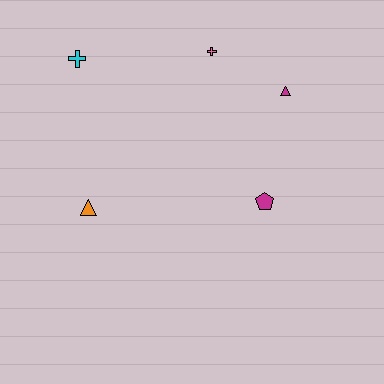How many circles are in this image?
There are no circles.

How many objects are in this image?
There are 5 objects.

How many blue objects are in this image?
There are no blue objects.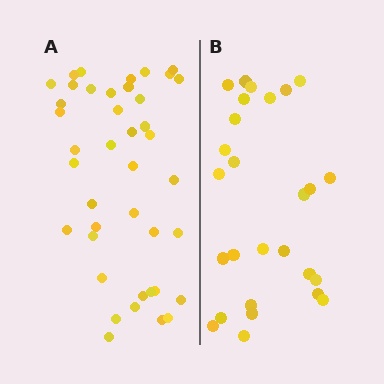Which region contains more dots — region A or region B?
Region A (the left region) has more dots.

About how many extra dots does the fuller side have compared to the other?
Region A has approximately 15 more dots than region B.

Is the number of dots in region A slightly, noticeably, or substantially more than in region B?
Region A has substantially more. The ratio is roughly 1.5 to 1.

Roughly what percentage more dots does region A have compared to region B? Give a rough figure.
About 50% more.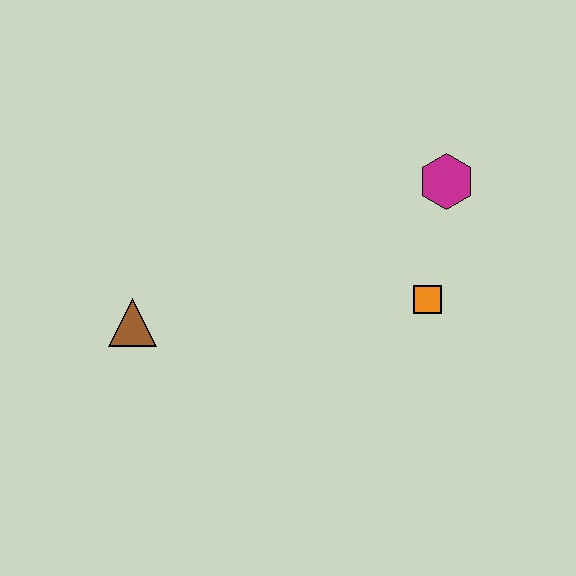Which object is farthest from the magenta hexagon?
The brown triangle is farthest from the magenta hexagon.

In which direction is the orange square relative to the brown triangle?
The orange square is to the right of the brown triangle.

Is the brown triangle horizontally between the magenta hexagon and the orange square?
No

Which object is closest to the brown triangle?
The orange square is closest to the brown triangle.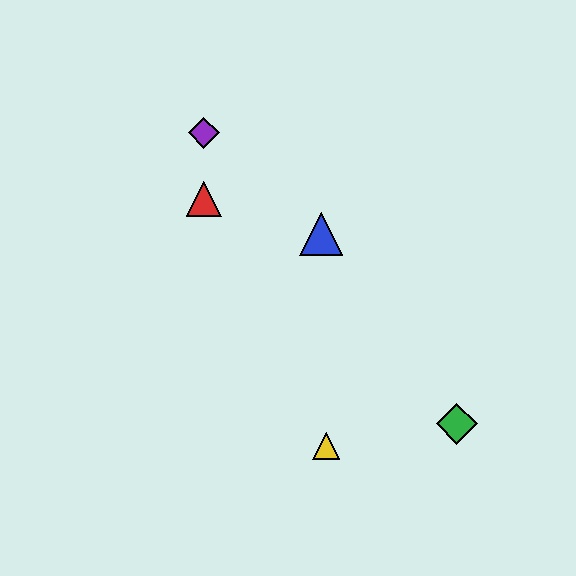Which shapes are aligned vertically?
The red triangle, the purple diamond are aligned vertically.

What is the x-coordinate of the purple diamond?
The purple diamond is at x≈204.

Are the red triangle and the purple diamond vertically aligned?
Yes, both are at x≈204.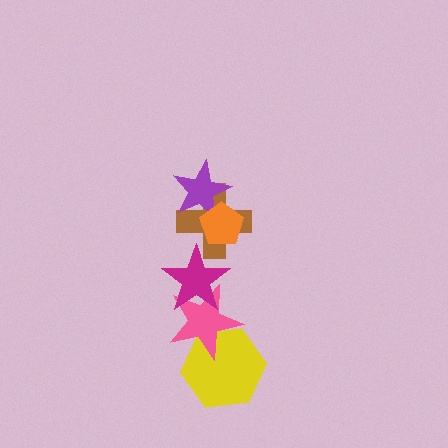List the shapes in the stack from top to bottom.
From top to bottom: the orange pentagon, the purple star, the brown cross, the magenta star, the pink star, the yellow hexagon.